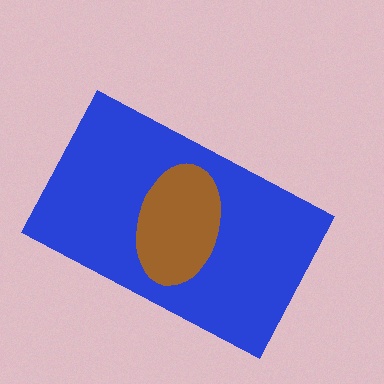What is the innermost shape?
The brown ellipse.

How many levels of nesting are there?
2.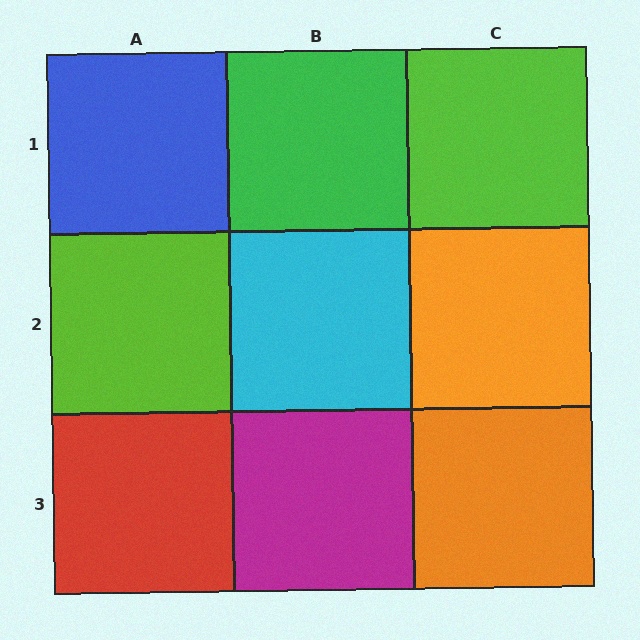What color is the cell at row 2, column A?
Lime.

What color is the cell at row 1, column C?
Lime.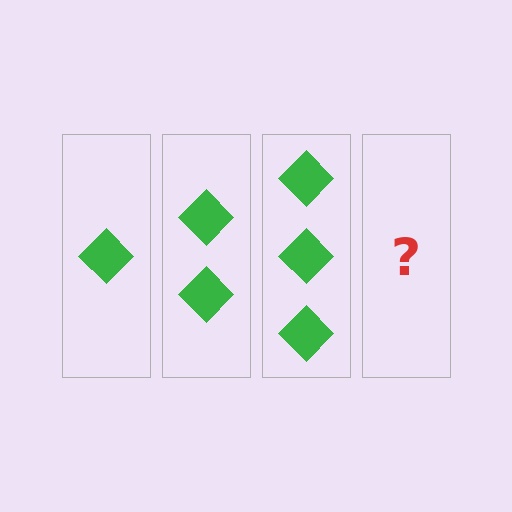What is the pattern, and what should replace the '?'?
The pattern is that each step adds one more diamond. The '?' should be 4 diamonds.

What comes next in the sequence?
The next element should be 4 diamonds.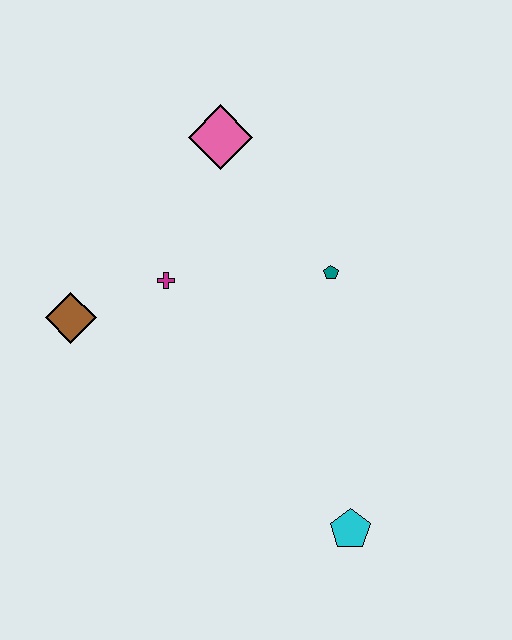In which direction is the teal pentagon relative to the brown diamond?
The teal pentagon is to the right of the brown diamond.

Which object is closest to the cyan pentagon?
The teal pentagon is closest to the cyan pentagon.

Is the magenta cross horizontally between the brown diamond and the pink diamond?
Yes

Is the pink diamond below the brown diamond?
No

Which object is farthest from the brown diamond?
The cyan pentagon is farthest from the brown diamond.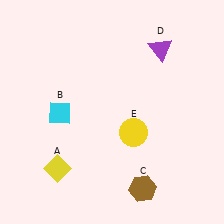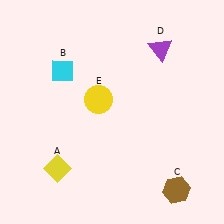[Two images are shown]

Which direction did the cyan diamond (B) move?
The cyan diamond (B) moved up.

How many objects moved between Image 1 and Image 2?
3 objects moved between the two images.